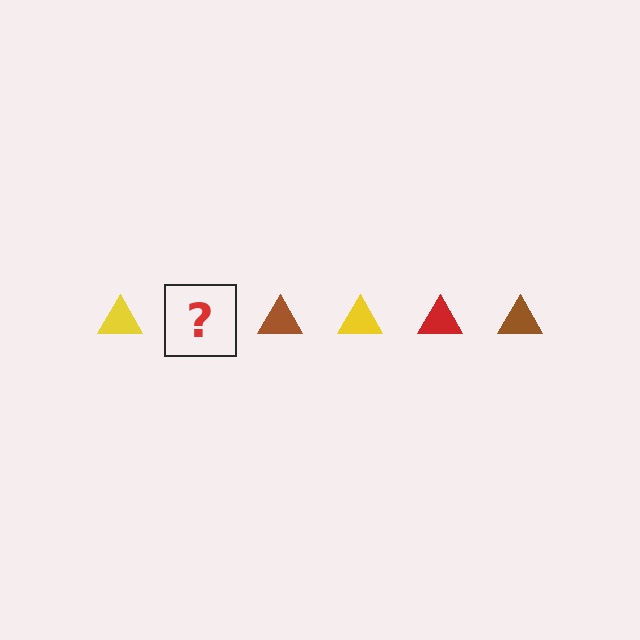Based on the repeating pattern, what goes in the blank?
The blank should be a red triangle.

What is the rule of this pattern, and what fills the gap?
The rule is that the pattern cycles through yellow, red, brown triangles. The gap should be filled with a red triangle.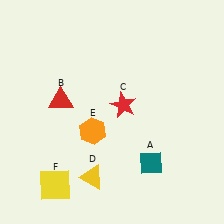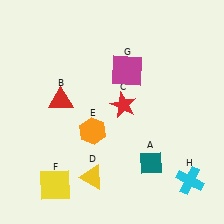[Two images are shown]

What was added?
A magenta square (G), a cyan cross (H) were added in Image 2.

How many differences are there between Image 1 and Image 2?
There are 2 differences between the two images.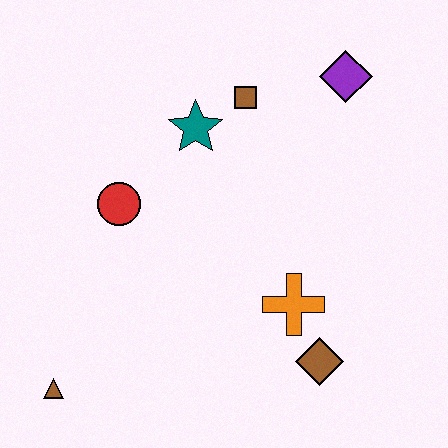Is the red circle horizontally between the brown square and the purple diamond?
No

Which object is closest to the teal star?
The brown square is closest to the teal star.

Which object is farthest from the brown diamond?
The purple diamond is farthest from the brown diamond.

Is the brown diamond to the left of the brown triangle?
No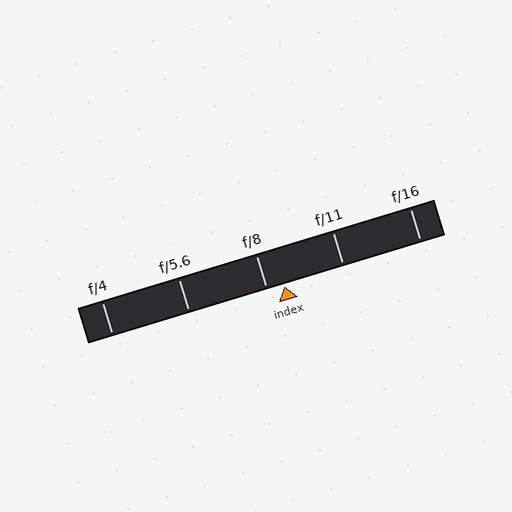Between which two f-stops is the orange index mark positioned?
The index mark is between f/8 and f/11.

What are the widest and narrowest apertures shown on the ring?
The widest aperture shown is f/4 and the narrowest is f/16.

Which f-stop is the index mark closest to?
The index mark is closest to f/8.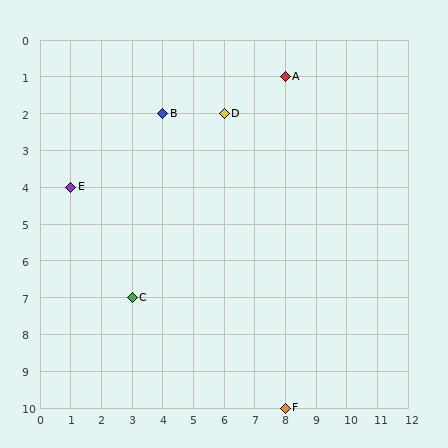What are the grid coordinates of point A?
Point A is at grid coordinates (8, 1).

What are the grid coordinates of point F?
Point F is at grid coordinates (8, 10).